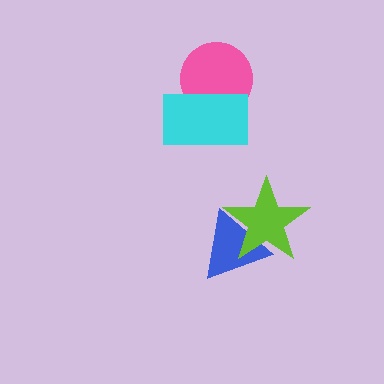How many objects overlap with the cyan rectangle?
1 object overlaps with the cyan rectangle.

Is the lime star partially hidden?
No, no other shape covers it.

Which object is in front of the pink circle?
The cyan rectangle is in front of the pink circle.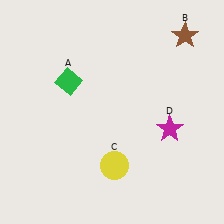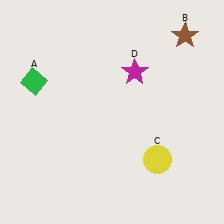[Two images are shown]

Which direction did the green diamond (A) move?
The green diamond (A) moved left.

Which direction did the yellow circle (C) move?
The yellow circle (C) moved right.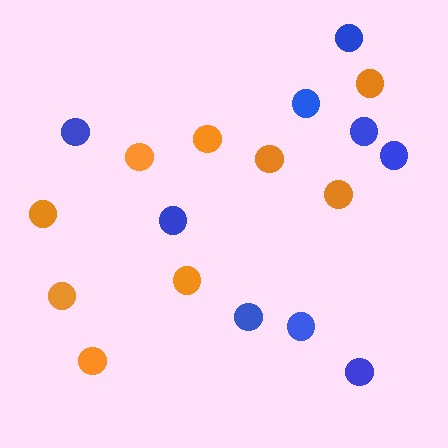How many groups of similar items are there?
There are 2 groups: one group of orange circles (9) and one group of blue circles (9).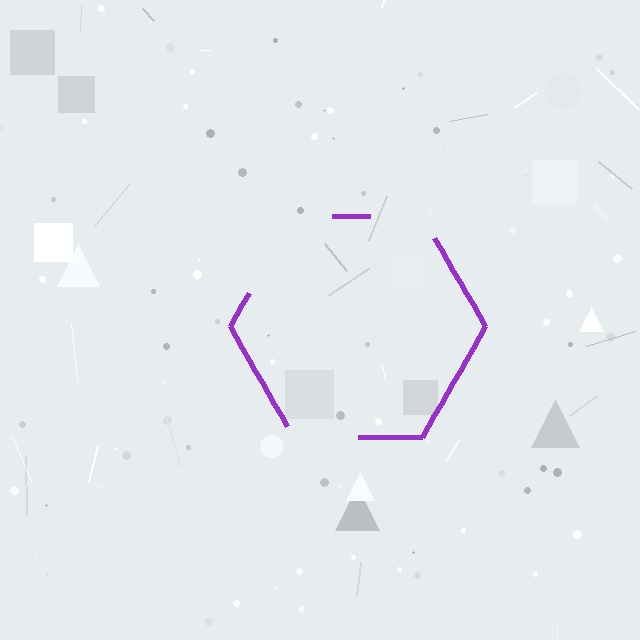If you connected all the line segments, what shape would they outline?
They would outline a hexagon.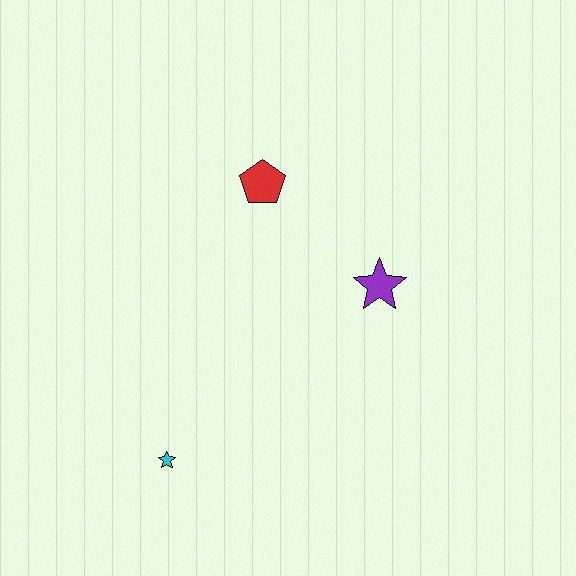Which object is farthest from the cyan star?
The red pentagon is farthest from the cyan star.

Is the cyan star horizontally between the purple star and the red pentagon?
No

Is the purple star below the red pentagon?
Yes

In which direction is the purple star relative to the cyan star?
The purple star is to the right of the cyan star.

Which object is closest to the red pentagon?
The purple star is closest to the red pentagon.